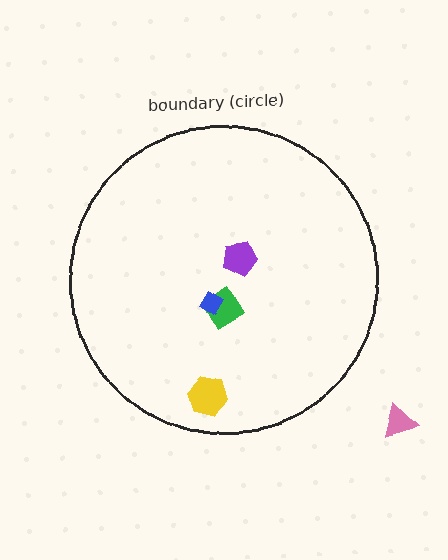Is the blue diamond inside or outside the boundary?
Inside.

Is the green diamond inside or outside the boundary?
Inside.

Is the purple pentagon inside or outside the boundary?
Inside.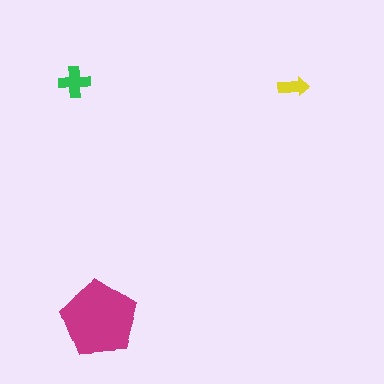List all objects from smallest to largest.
The yellow arrow, the green cross, the magenta pentagon.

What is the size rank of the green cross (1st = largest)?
2nd.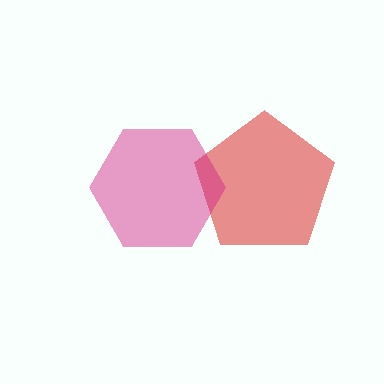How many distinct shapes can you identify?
There are 2 distinct shapes: a red pentagon, a magenta hexagon.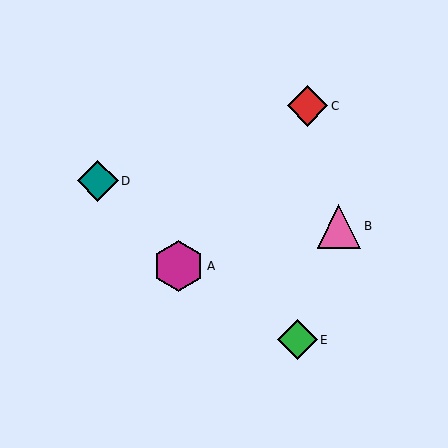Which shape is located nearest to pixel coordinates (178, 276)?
The magenta hexagon (labeled A) at (178, 266) is nearest to that location.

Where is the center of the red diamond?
The center of the red diamond is at (307, 106).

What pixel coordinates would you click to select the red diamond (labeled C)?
Click at (307, 106) to select the red diamond C.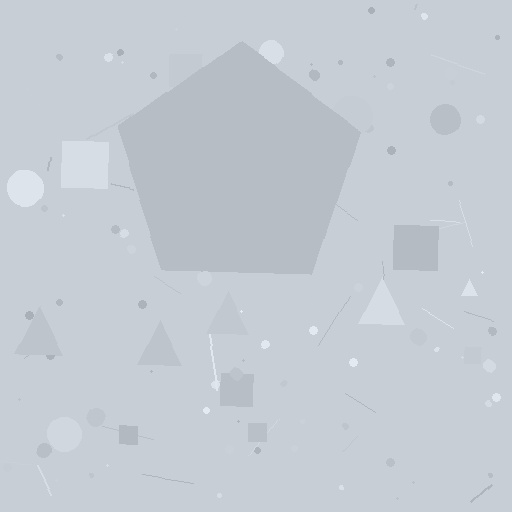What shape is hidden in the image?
A pentagon is hidden in the image.